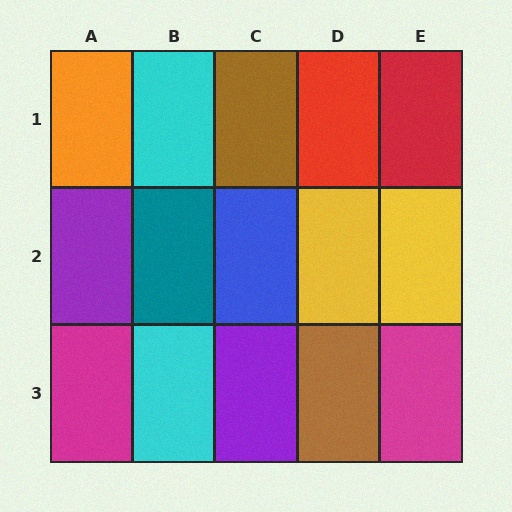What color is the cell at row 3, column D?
Brown.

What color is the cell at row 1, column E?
Red.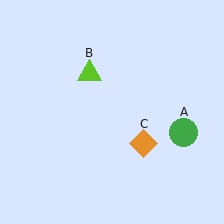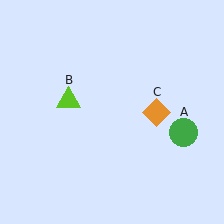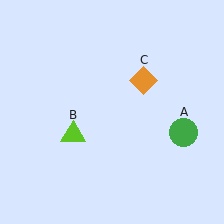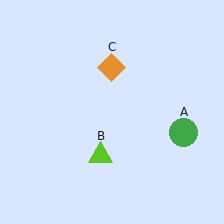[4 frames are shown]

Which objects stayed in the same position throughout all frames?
Green circle (object A) remained stationary.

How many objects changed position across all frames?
2 objects changed position: lime triangle (object B), orange diamond (object C).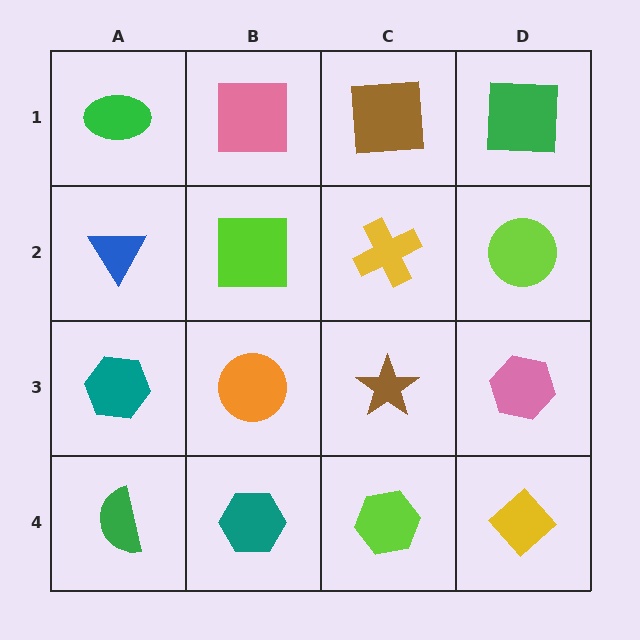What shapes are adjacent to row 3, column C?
A yellow cross (row 2, column C), a lime hexagon (row 4, column C), an orange circle (row 3, column B), a pink hexagon (row 3, column D).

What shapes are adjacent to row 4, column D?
A pink hexagon (row 3, column D), a lime hexagon (row 4, column C).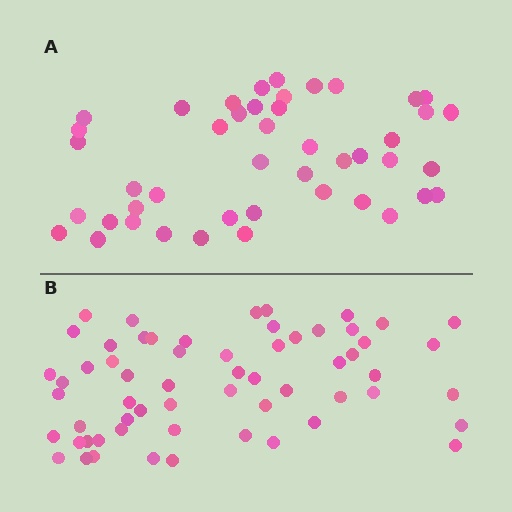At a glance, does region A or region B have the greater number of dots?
Region B (the bottom region) has more dots.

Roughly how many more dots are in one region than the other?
Region B has approximately 15 more dots than region A.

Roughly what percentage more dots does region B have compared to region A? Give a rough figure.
About 35% more.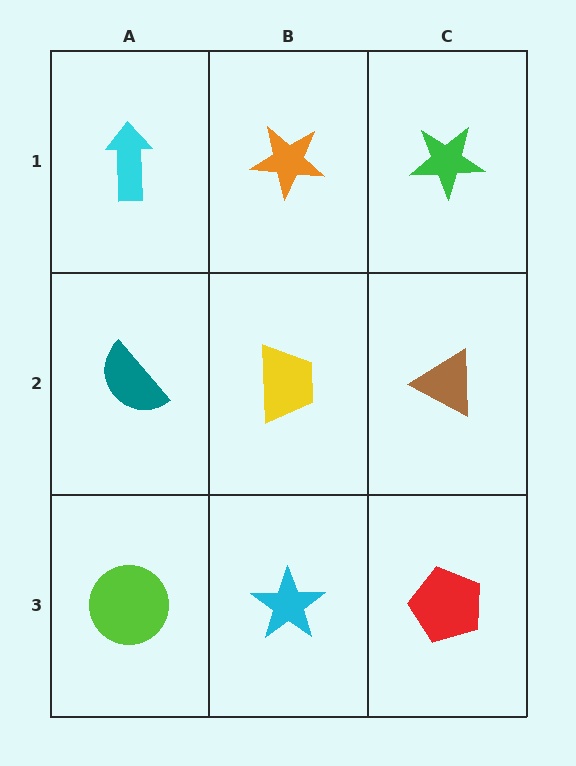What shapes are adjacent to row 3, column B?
A yellow trapezoid (row 2, column B), a lime circle (row 3, column A), a red pentagon (row 3, column C).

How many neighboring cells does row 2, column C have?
3.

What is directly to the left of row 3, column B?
A lime circle.